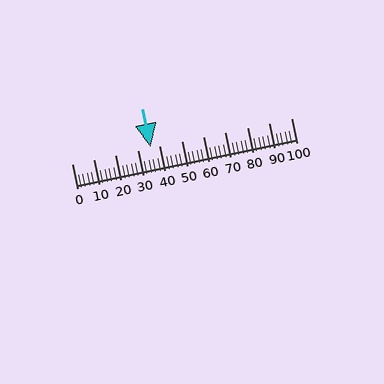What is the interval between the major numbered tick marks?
The major tick marks are spaced 10 units apart.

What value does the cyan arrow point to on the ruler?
The cyan arrow points to approximately 36.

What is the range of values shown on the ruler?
The ruler shows values from 0 to 100.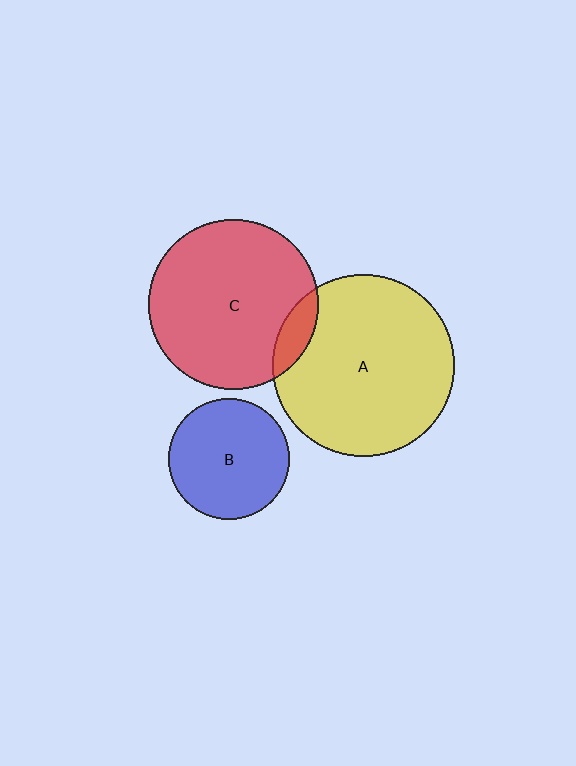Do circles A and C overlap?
Yes.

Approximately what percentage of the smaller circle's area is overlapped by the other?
Approximately 10%.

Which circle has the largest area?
Circle A (yellow).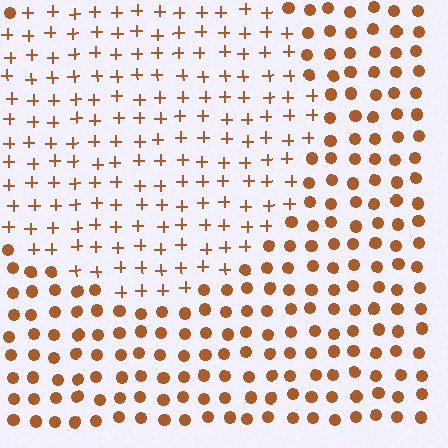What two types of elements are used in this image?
The image uses plus signs inside the circle region and circles outside it.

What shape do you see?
I see a circle.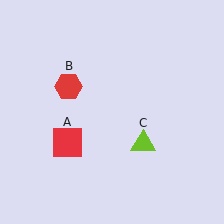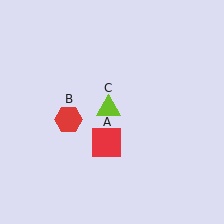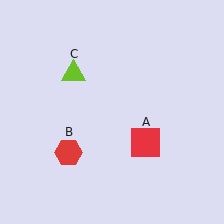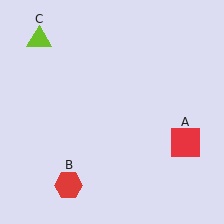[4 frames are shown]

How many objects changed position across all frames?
3 objects changed position: red square (object A), red hexagon (object B), lime triangle (object C).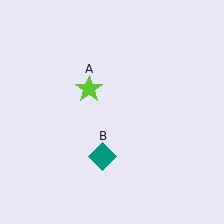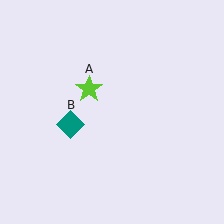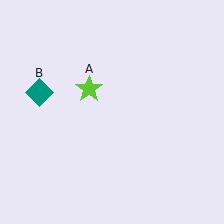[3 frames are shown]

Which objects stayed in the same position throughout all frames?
Lime star (object A) remained stationary.